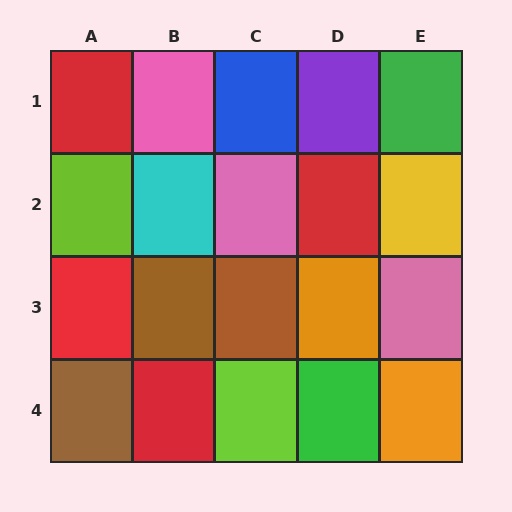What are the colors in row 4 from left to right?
Brown, red, lime, green, orange.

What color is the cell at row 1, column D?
Purple.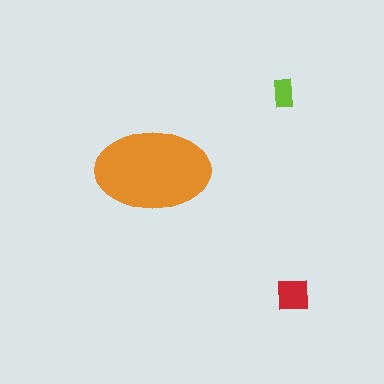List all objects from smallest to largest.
The lime rectangle, the red square, the orange ellipse.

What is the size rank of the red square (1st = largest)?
2nd.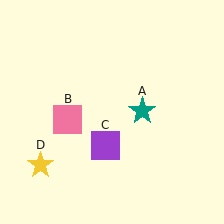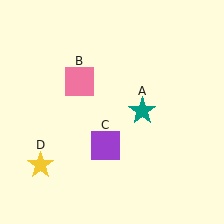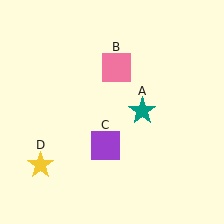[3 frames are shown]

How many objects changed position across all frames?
1 object changed position: pink square (object B).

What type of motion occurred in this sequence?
The pink square (object B) rotated clockwise around the center of the scene.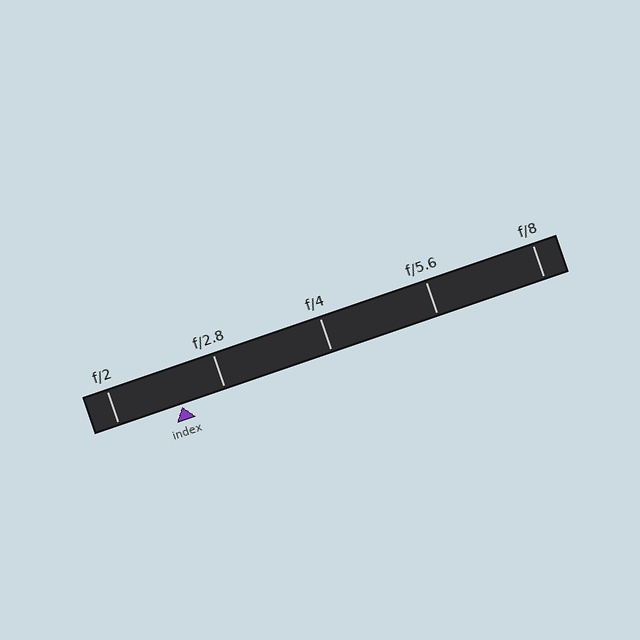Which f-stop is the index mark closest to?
The index mark is closest to f/2.8.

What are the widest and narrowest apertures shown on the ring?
The widest aperture shown is f/2 and the narrowest is f/8.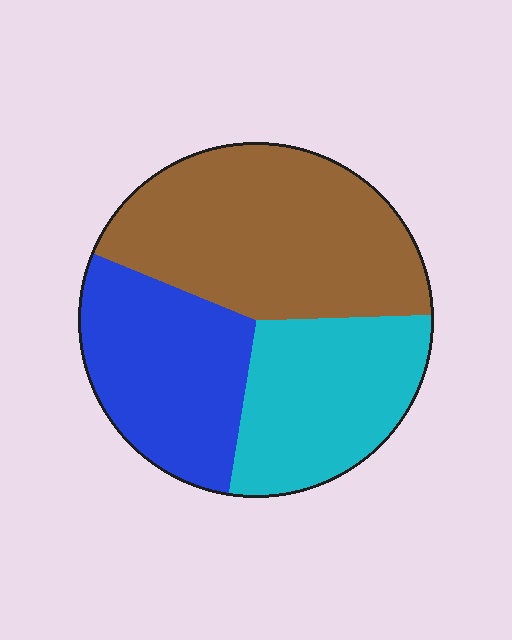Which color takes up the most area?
Brown, at roughly 45%.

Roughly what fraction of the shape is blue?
Blue covers 29% of the shape.